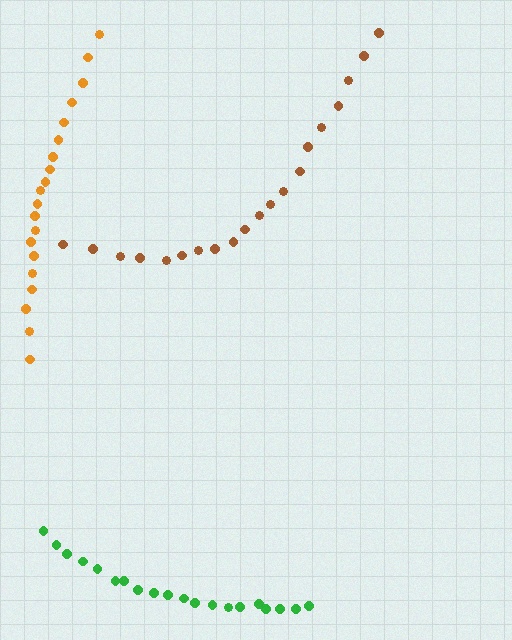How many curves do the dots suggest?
There are 3 distinct paths.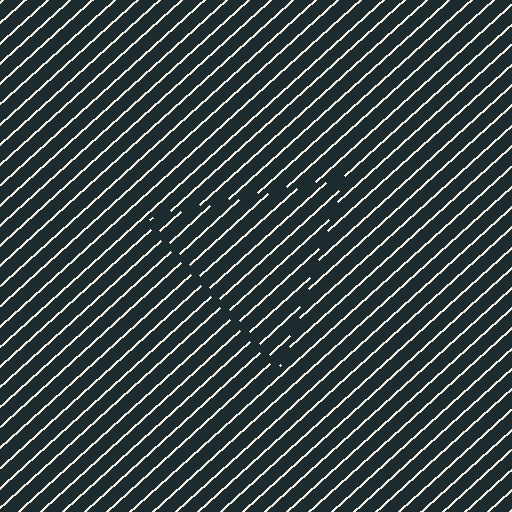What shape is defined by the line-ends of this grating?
An illusory triangle. The interior of the shape contains the same grating, shifted by half a period — the contour is defined by the phase discontinuity where line-ends from the inner and outer gratings abut.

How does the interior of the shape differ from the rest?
The interior of the shape contains the same grating, shifted by half a period — the contour is defined by the phase discontinuity where line-ends from the inner and outer gratings abut.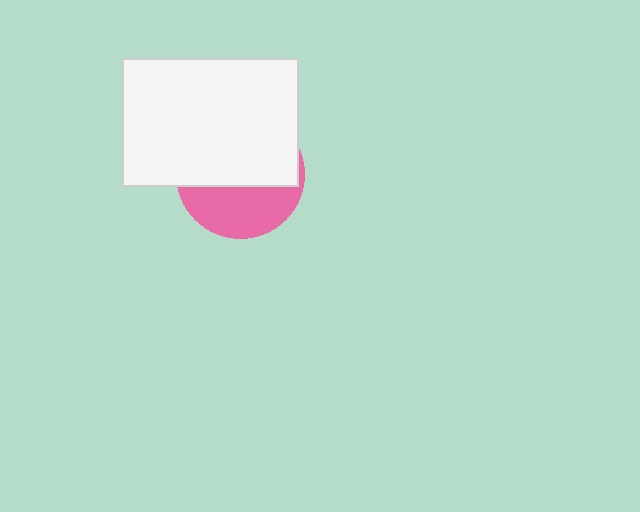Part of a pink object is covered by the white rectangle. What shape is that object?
It is a circle.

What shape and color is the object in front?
The object in front is a white rectangle.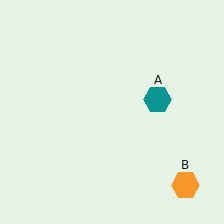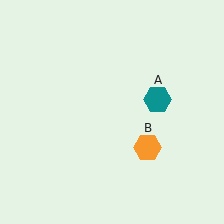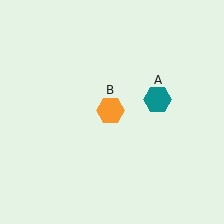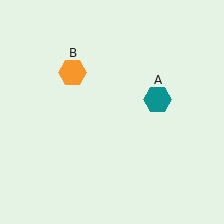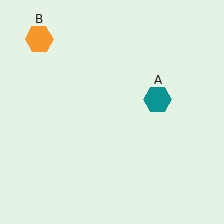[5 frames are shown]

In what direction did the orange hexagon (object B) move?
The orange hexagon (object B) moved up and to the left.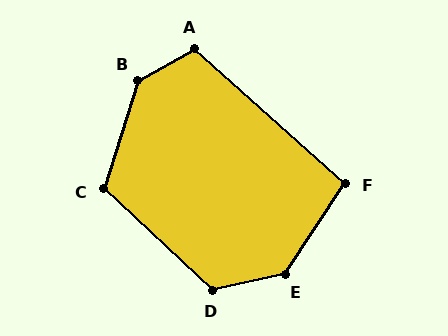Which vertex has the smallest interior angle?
F, at approximately 98 degrees.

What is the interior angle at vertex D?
Approximately 125 degrees (obtuse).